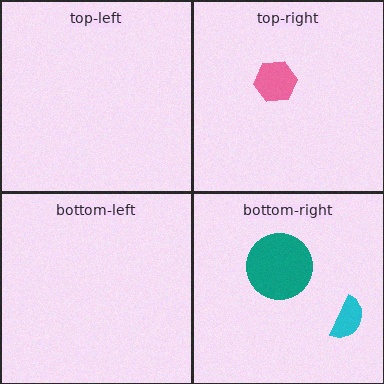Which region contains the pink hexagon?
The top-right region.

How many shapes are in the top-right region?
1.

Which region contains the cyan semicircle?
The bottom-right region.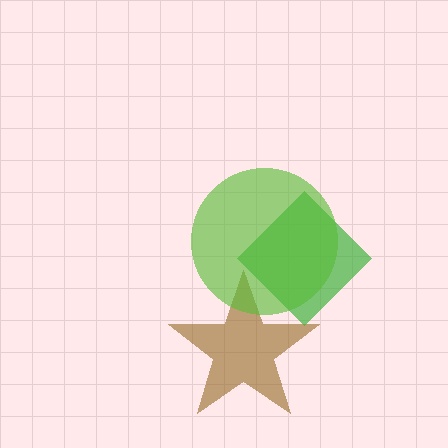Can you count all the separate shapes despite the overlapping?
Yes, there are 3 separate shapes.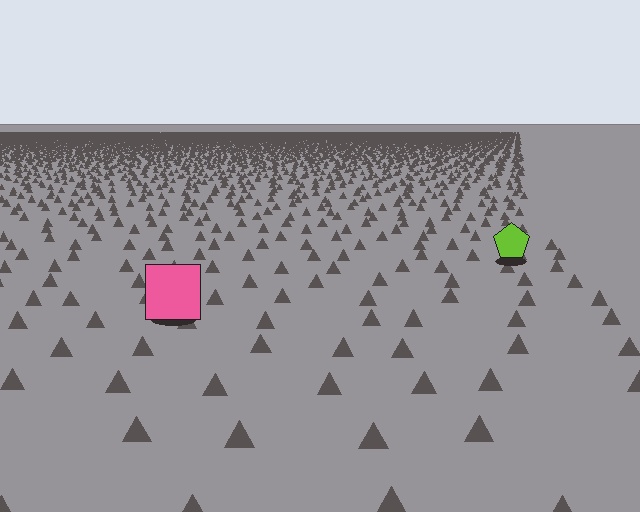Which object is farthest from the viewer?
The lime pentagon is farthest from the viewer. It appears smaller and the ground texture around it is denser.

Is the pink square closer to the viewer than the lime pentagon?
Yes. The pink square is closer — you can tell from the texture gradient: the ground texture is coarser near it.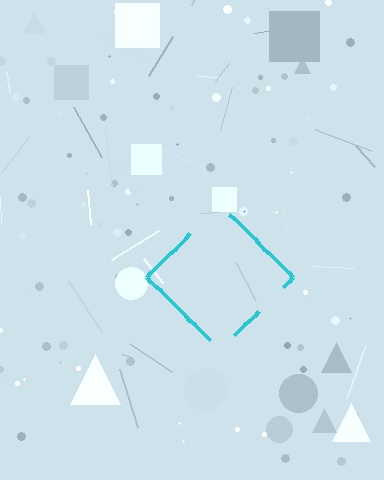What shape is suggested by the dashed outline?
The dashed outline suggests a diamond.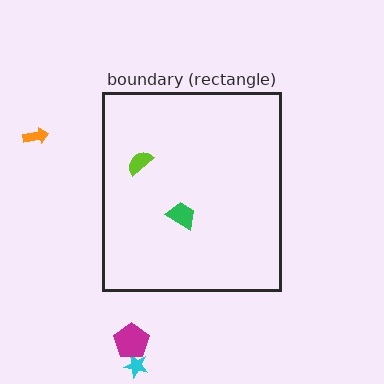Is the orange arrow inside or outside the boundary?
Outside.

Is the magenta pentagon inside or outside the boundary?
Outside.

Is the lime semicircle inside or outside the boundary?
Inside.